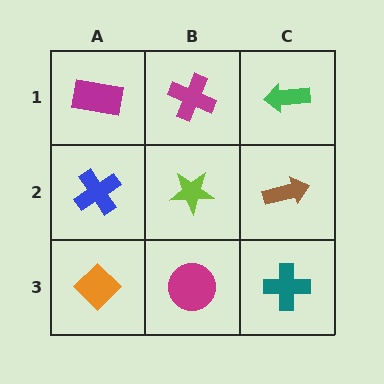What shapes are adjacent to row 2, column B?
A magenta cross (row 1, column B), a magenta circle (row 3, column B), a blue cross (row 2, column A), a brown arrow (row 2, column C).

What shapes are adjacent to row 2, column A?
A magenta rectangle (row 1, column A), an orange diamond (row 3, column A), a lime star (row 2, column B).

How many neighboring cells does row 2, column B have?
4.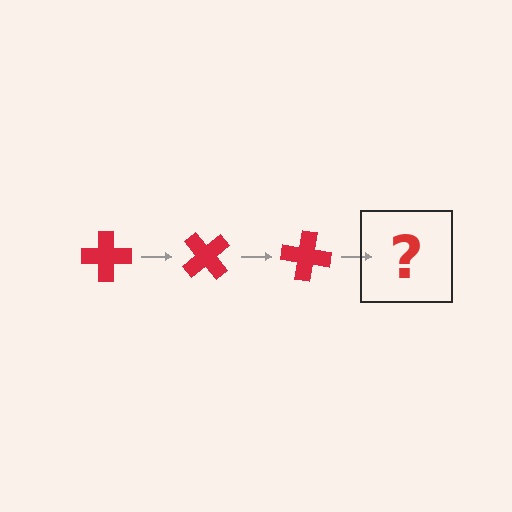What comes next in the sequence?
The next element should be a red cross rotated 150 degrees.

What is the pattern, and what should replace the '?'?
The pattern is that the cross rotates 50 degrees each step. The '?' should be a red cross rotated 150 degrees.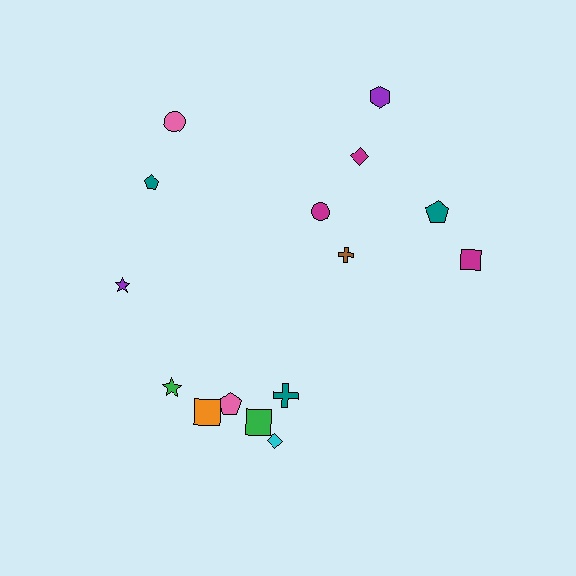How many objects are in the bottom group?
There are 6 objects.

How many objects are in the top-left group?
There are 3 objects.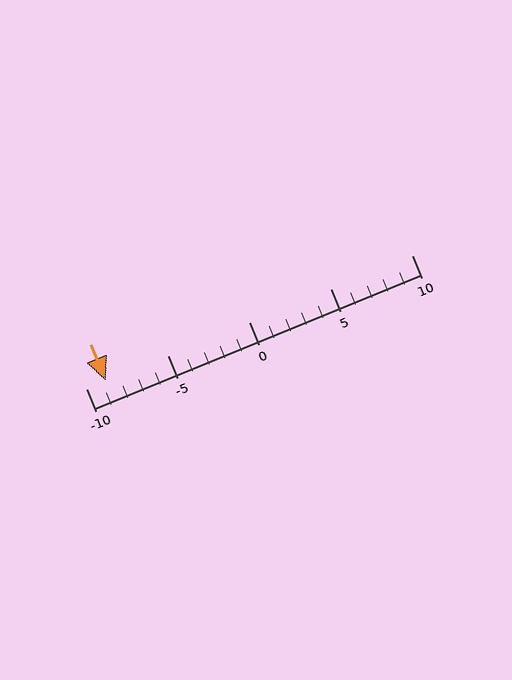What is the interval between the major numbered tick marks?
The major tick marks are spaced 5 units apart.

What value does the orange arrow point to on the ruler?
The orange arrow points to approximately -9.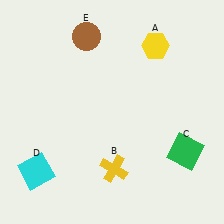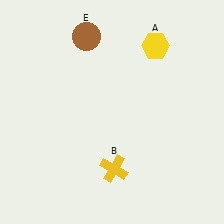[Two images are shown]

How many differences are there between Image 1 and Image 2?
There are 2 differences between the two images.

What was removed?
The green square (C), the cyan square (D) were removed in Image 2.